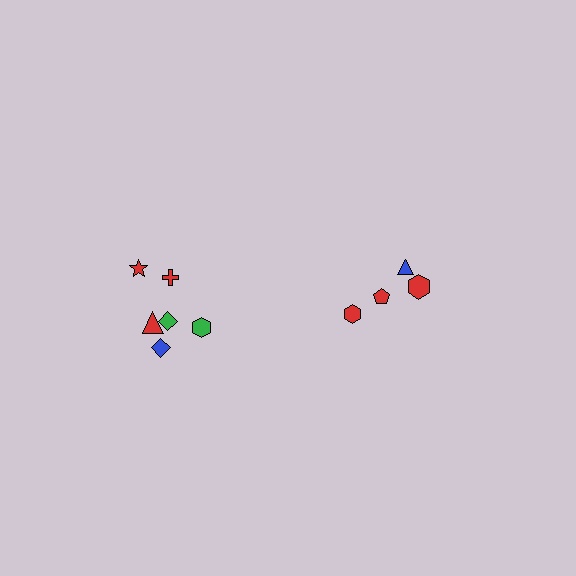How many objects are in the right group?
There are 4 objects.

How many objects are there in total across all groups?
There are 10 objects.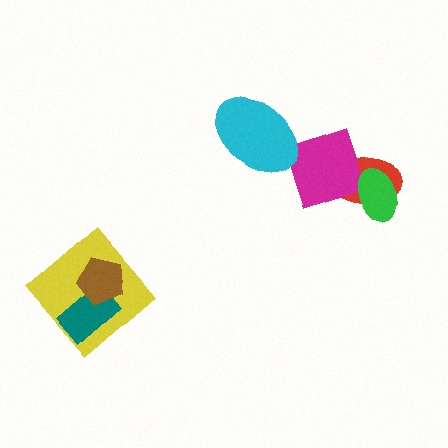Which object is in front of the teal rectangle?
The brown pentagon is in front of the teal rectangle.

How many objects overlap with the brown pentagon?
2 objects overlap with the brown pentagon.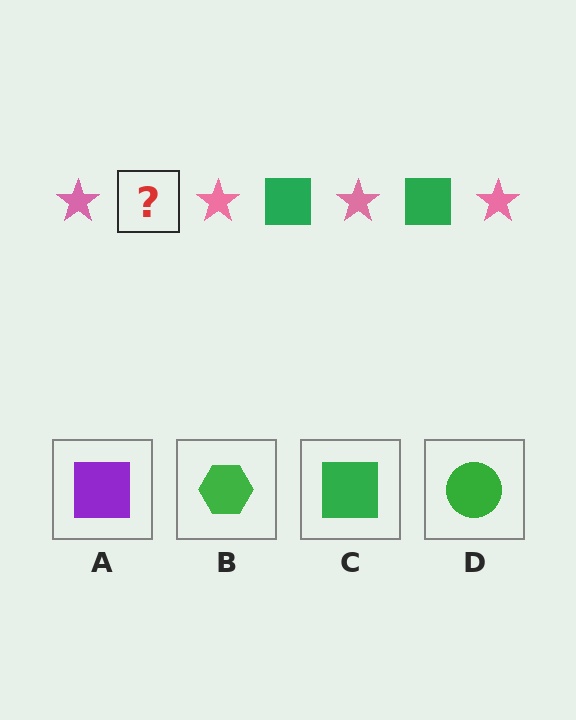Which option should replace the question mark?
Option C.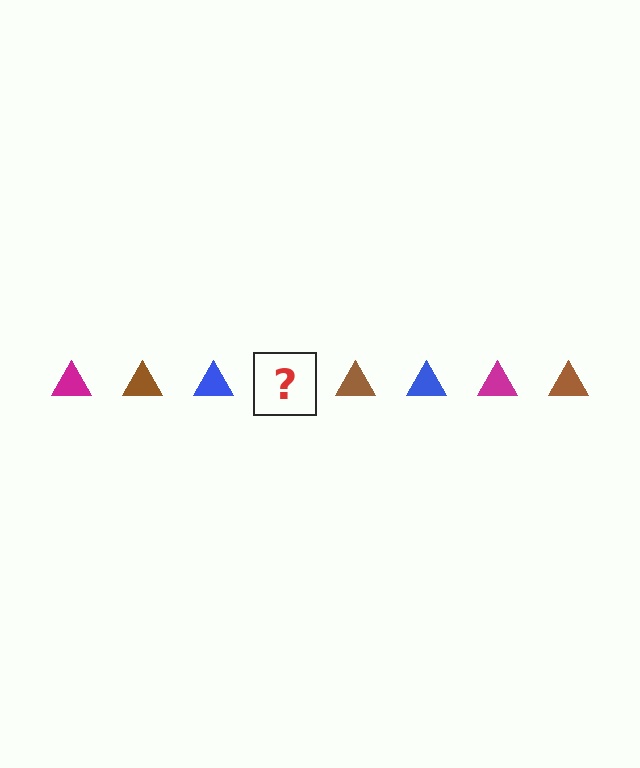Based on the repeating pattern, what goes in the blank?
The blank should be a magenta triangle.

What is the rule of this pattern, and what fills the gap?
The rule is that the pattern cycles through magenta, brown, blue triangles. The gap should be filled with a magenta triangle.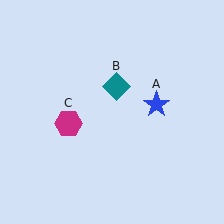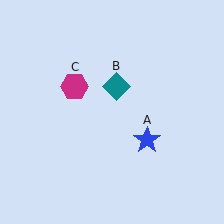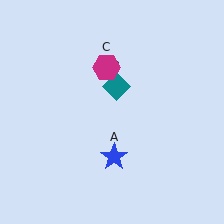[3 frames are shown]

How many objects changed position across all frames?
2 objects changed position: blue star (object A), magenta hexagon (object C).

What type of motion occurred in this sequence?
The blue star (object A), magenta hexagon (object C) rotated clockwise around the center of the scene.